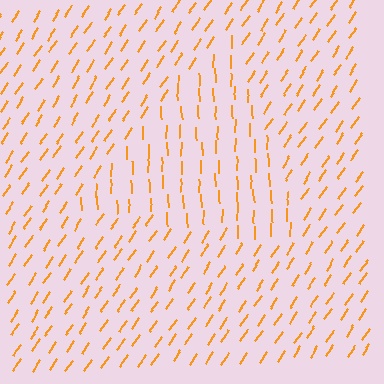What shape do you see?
I see a triangle.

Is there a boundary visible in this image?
Yes, there is a texture boundary formed by a change in line orientation.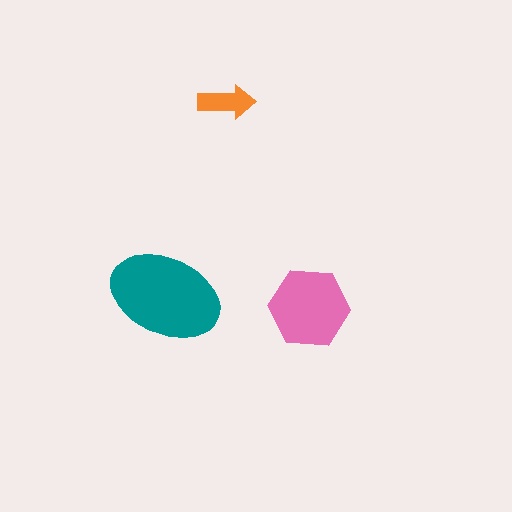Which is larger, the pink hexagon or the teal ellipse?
The teal ellipse.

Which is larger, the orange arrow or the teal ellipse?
The teal ellipse.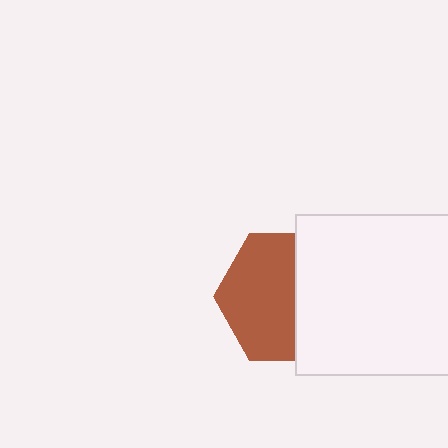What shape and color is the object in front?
The object in front is a white square.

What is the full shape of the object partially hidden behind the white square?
The partially hidden object is a brown hexagon.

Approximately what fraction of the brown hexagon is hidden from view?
Roughly 42% of the brown hexagon is hidden behind the white square.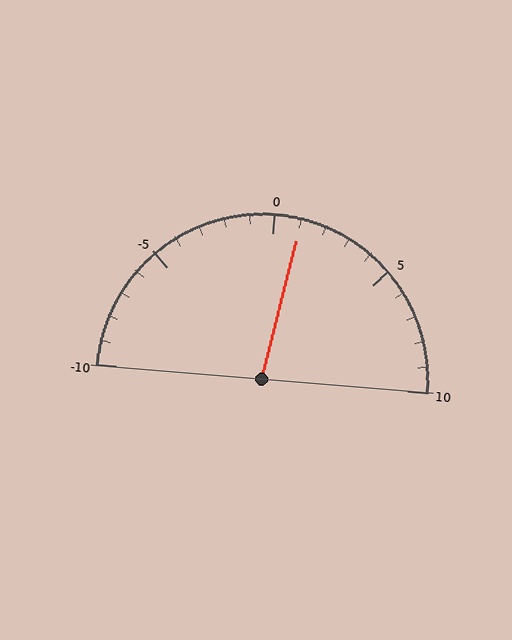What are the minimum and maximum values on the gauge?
The gauge ranges from -10 to 10.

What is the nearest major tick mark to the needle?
The nearest major tick mark is 0.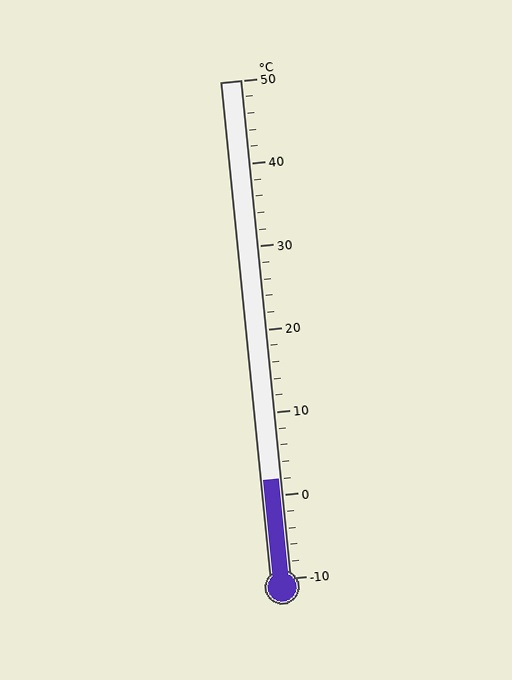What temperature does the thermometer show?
The thermometer shows approximately 2°C.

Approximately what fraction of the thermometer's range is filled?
The thermometer is filled to approximately 20% of its range.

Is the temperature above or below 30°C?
The temperature is below 30°C.